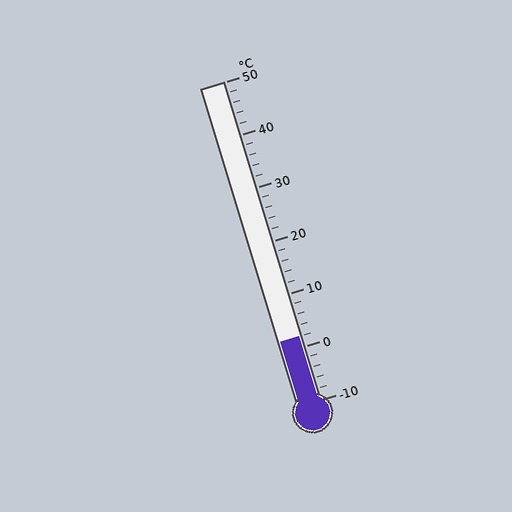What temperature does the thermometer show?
The thermometer shows approximately 2°C.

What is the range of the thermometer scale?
The thermometer scale ranges from -10°C to 50°C.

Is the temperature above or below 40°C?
The temperature is below 40°C.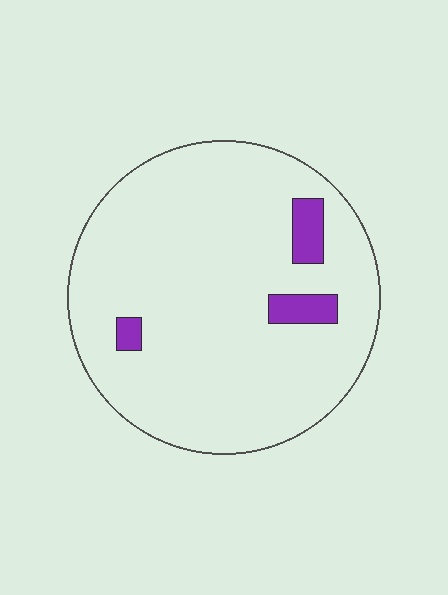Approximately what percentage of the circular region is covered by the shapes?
Approximately 5%.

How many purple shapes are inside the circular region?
3.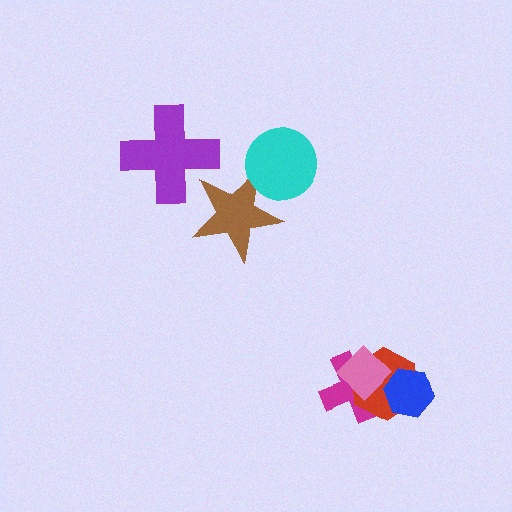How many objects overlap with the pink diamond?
2 objects overlap with the pink diamond.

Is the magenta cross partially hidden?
Yes, it is partially covered by another shape.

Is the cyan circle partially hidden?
No, no other shape covers it.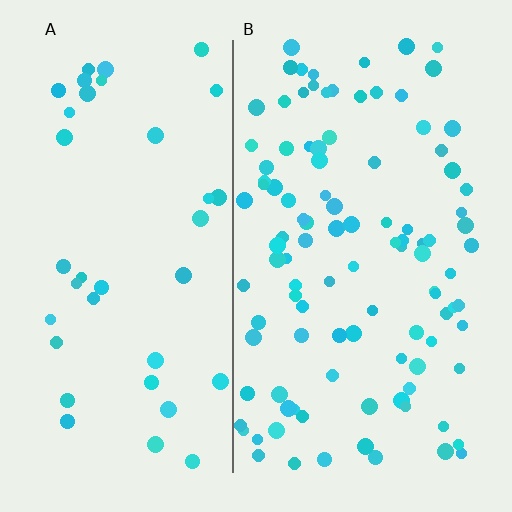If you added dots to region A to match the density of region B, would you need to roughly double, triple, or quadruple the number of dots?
Approximately triple.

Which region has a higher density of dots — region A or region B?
B (the right).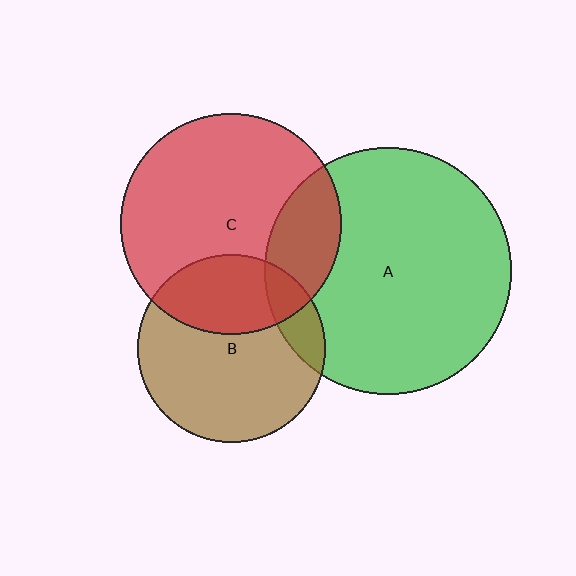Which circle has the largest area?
Circle A (green).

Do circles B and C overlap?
Yes.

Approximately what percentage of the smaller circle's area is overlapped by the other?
Approximately 35%.